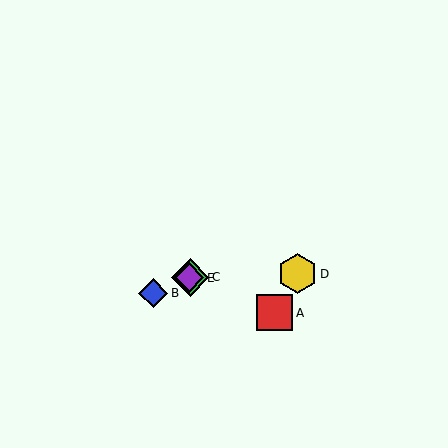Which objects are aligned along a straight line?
Objects B, C, E are aligned along a straight line.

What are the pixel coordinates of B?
Object B is at (153, 293).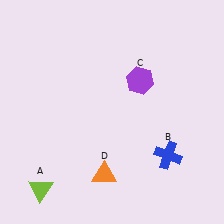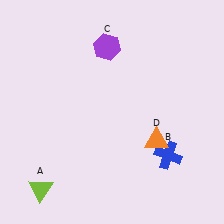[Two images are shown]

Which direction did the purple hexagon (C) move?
The purple hexagon (C) moved up.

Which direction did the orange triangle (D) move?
The orange triangle (D) moved right.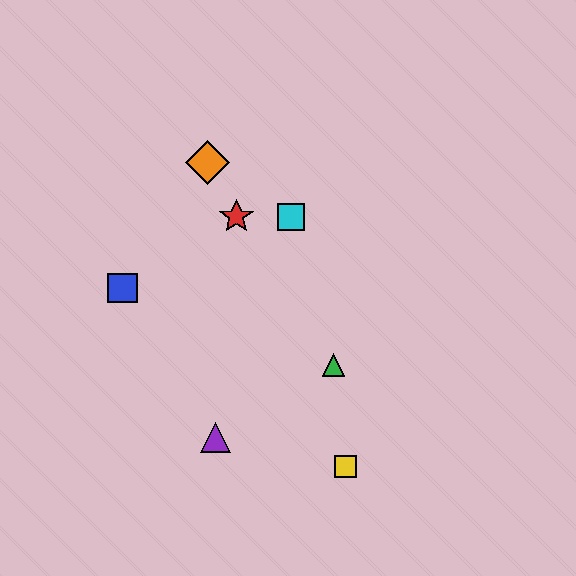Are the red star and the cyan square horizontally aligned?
Yes, both are at y≈217.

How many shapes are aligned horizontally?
2 shapes (the red star, the cyan square) are aligned horizontally.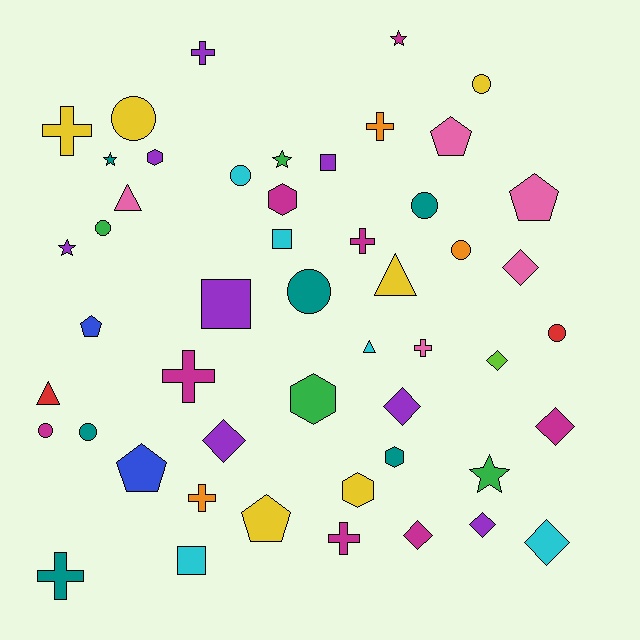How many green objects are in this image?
There are 4 green objects.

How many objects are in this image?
There are 50 objects.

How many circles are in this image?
There are 10 circles.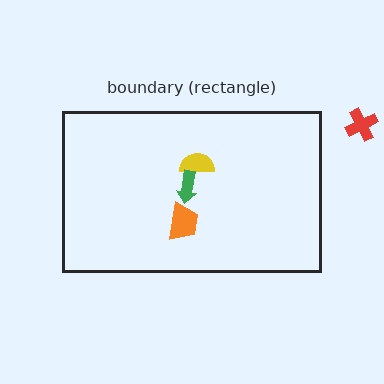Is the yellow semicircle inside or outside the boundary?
Inside.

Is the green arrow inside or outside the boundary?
Inside.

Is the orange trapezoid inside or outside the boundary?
Inside.